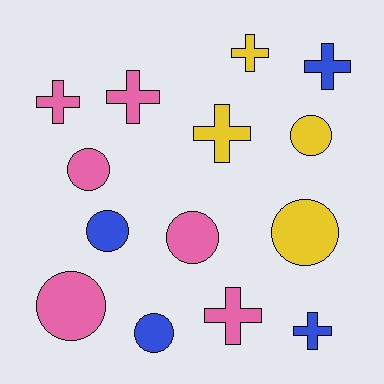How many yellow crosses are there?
There are 2 yellow crosses.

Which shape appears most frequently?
Cross, with 7 objects.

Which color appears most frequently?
Pink, with 6 objects.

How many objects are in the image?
There are 14 objects.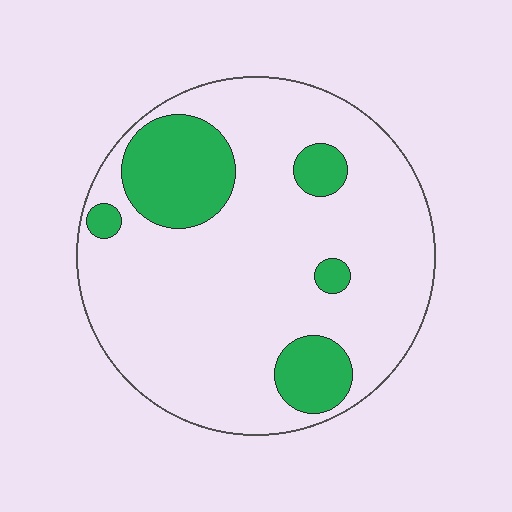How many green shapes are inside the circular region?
5.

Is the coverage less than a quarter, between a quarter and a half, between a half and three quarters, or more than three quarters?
Less than a quarter.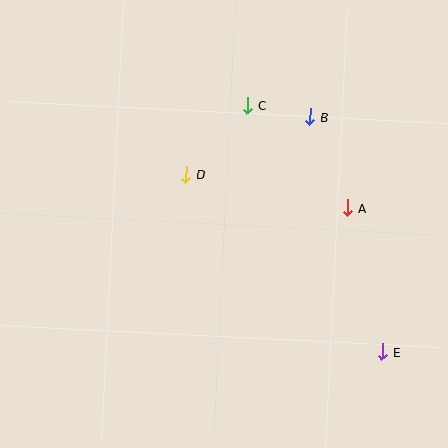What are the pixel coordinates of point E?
Point E is at (382, 352).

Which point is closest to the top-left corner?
Point D is closest to the top-left corner.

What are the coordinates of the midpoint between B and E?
The midpoint between B and E is at (346, 234).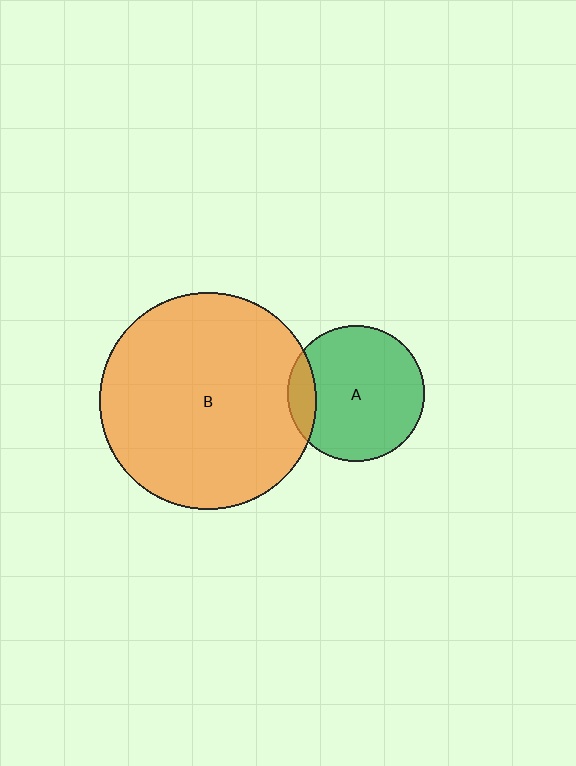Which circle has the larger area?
Circle B (orange).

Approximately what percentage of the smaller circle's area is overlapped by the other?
Approximately 15%.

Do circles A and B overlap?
Yes.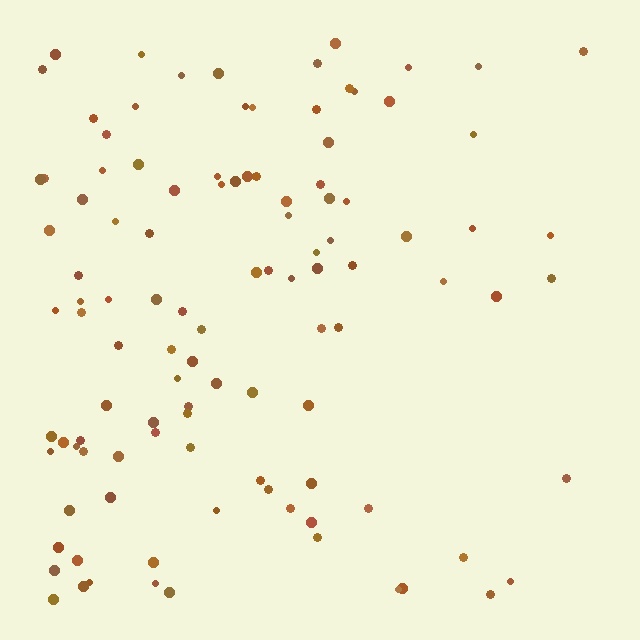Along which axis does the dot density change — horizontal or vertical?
Horizontal.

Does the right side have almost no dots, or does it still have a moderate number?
Still a moderate number, just noticeably fewer than the left.